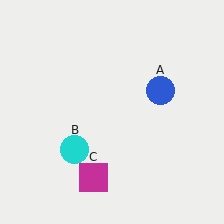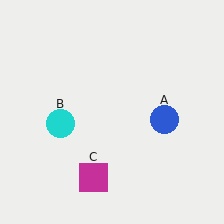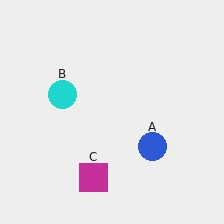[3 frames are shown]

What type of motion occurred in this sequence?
The blue circle (object A), cyan circle (object B) rotated clockwise around the center of the scene.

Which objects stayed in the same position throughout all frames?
Magenta square (object C) remained stationary.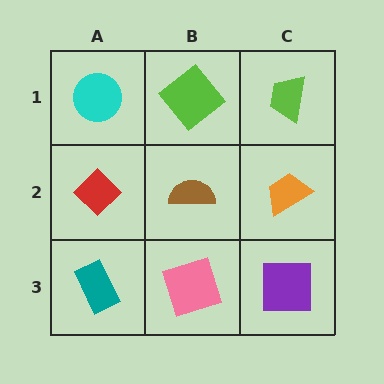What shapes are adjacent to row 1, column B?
A brown semicircle (row 2, column B), a cyan circle (row 1, column A), a lime trapezoid (row 1, column C).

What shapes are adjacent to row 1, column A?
A red diamond (row 2, column A), a lime diamond (row 1, column B).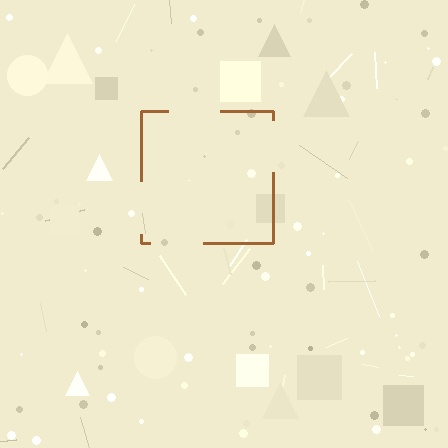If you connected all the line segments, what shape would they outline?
They would outline a square.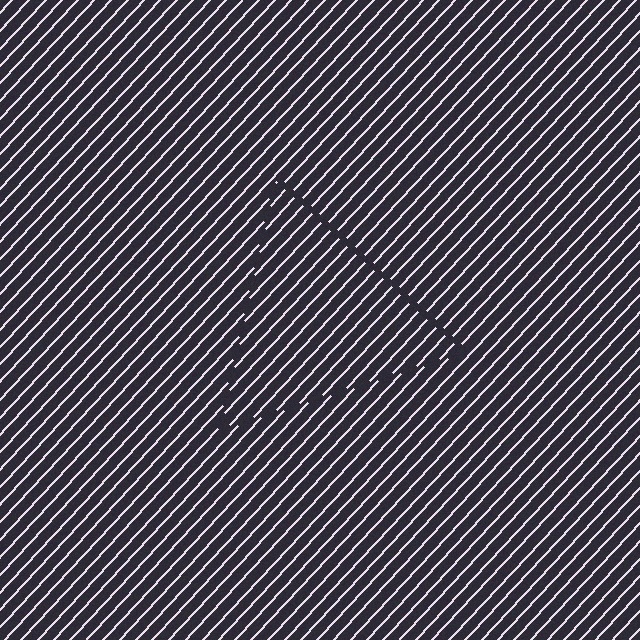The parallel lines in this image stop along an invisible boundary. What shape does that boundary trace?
An illusory triangle. The interior of the shape contains the same grating, shifted by half a period — the contour is defined by the phase discontinuity where line-ends from the inner and outer gratings abut.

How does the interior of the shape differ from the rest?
The interior of the shape contains the same grating, shifted by half a period — the contour is defined by the phase discontinuity where line-ends from the inner and outer gratings abut.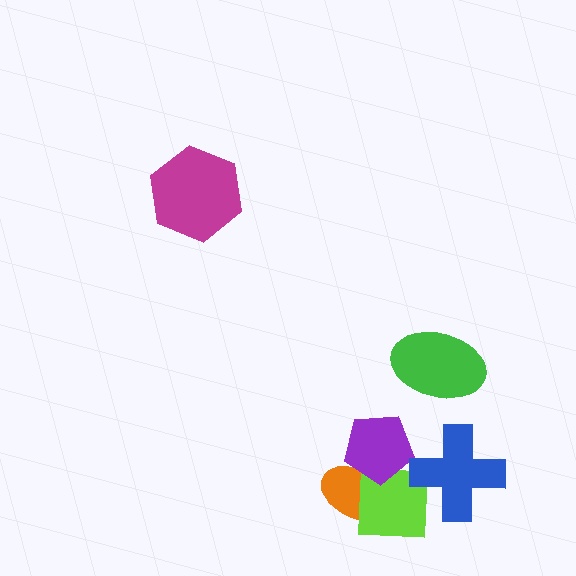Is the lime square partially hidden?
Yes, it is partially covered by another shape.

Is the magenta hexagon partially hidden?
No, no other shape covers it.